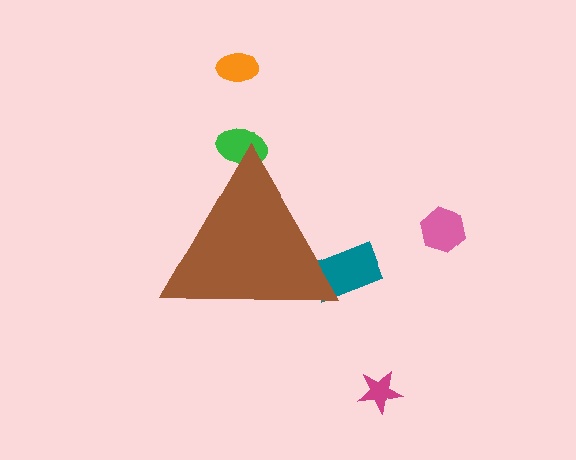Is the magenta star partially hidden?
No, the magenta star is fully visible.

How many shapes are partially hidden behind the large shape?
2 shapes are partially hidden.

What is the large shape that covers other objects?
A brown triangle.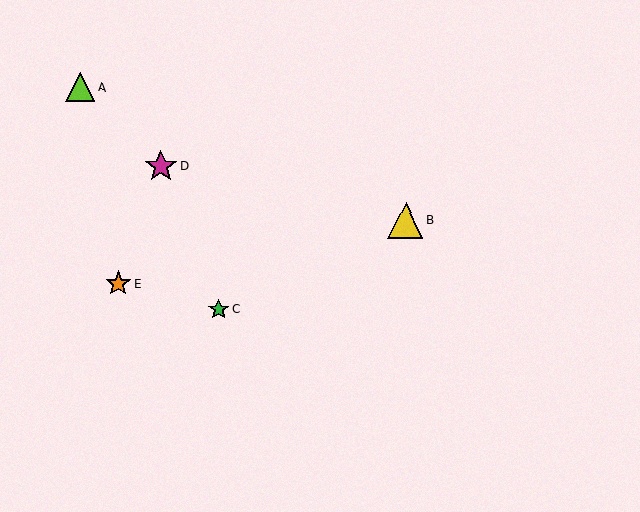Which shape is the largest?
The yellow triangle (labeled B) is the largest.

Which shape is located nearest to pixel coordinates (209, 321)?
The green star (labeled C) at (219, 309) is nearest to that location.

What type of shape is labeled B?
Shape B is a yellow triangle.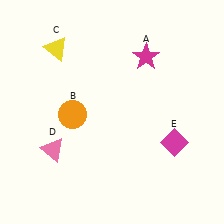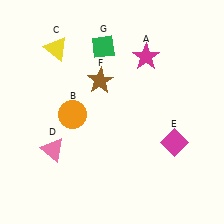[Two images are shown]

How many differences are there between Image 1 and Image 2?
There are 2 differences between the two images.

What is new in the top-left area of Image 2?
A green diamond (G) was added in the top-left area of Image 2.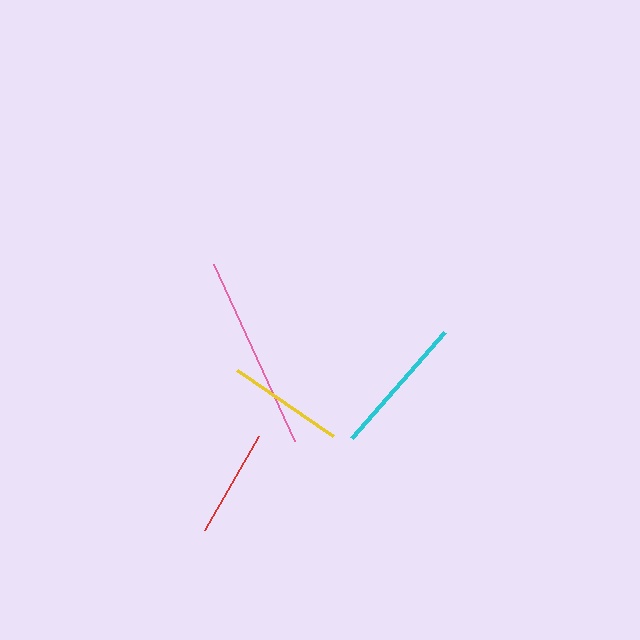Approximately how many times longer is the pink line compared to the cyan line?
The pink line is approximately 1.4 times the length of the cyan line.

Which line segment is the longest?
The pink line is the longest at approximately 194 pixels.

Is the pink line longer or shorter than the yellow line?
The pink line is longer than the yellow line.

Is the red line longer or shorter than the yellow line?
The yellow line is longer than the red line.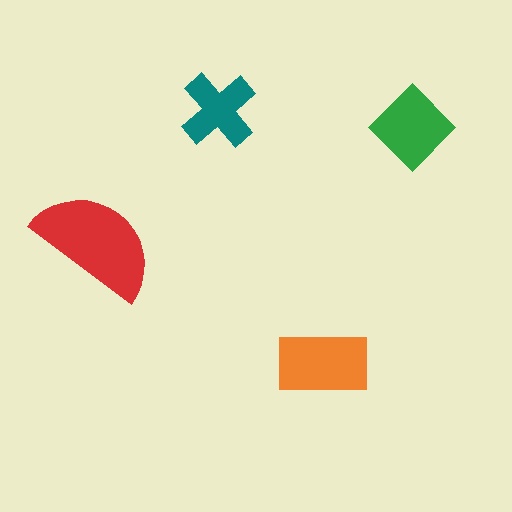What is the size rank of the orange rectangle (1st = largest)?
2nd.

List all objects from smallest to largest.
The teal cross, the green diamond, the orange rectangle, the red semicircle.